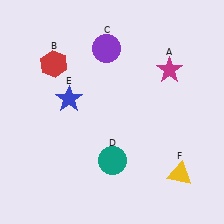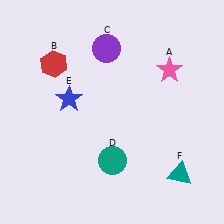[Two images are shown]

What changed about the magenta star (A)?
In Image 1, A is magenta. In Image 2, it changed to pink.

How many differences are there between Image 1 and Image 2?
There are 2 differences between the two images.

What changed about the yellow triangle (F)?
In Image 1, F is yellow. In Image 2, it changed to teal.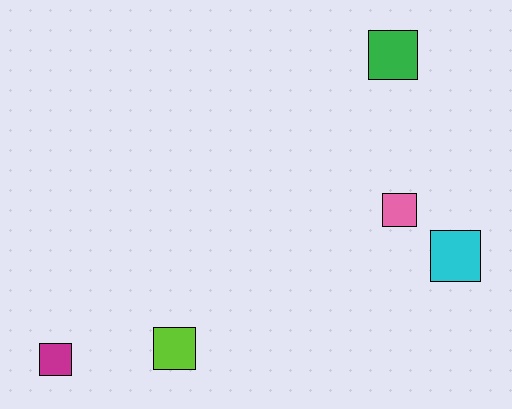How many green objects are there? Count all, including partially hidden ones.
There is 1 green object.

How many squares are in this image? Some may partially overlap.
There are 5 squares.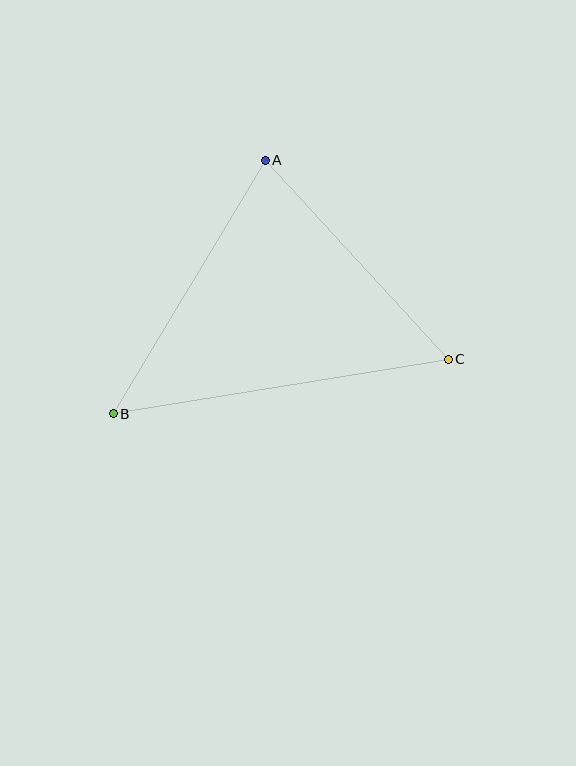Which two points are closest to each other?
Points A and C are closest to each other.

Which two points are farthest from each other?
Points B and C are farthest from each other.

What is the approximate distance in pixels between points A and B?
The distance between A and B is approximately 295 pixels.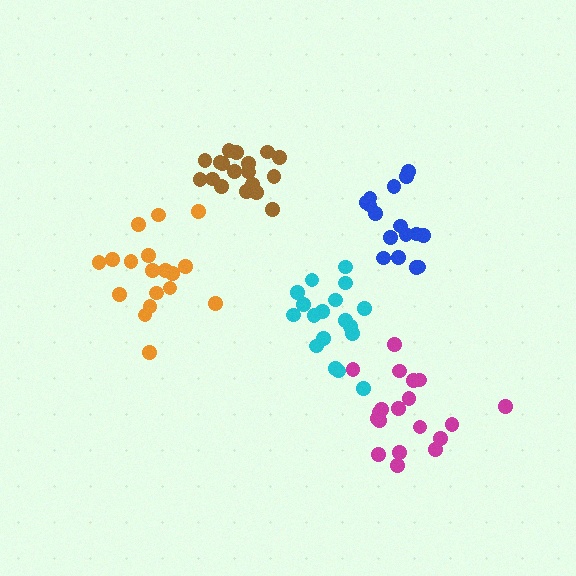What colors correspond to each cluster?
The clusters are colored: cyan, brown, blue, magenta, orange.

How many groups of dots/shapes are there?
There are 5 groups.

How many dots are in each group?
Group 1: 18 dots, Group 2: 18 dots, Group 3: 16 dots, Group 4: 19 dots, Group 5: 18 dots (89 total).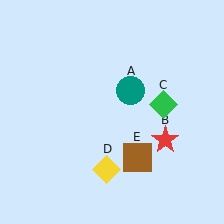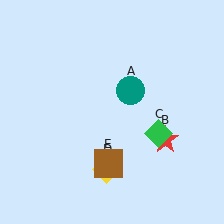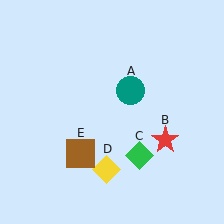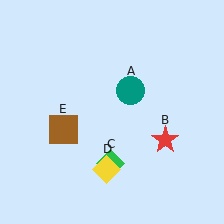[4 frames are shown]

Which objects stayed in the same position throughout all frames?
Teal circle (object A) and red star (object B) and yellow diamond (object D) remained stationary.